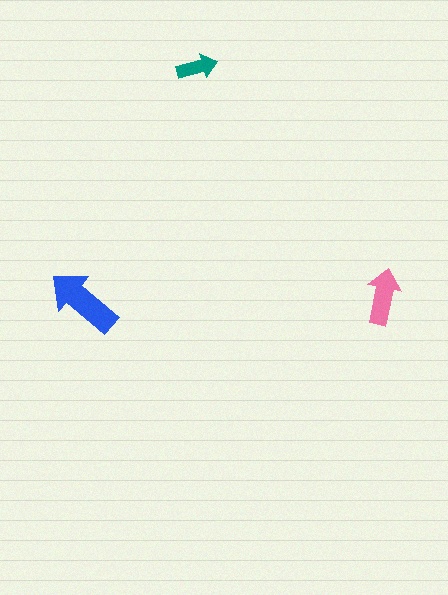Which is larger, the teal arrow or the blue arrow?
The blue one.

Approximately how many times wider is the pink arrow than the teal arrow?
About 1.5 times wider.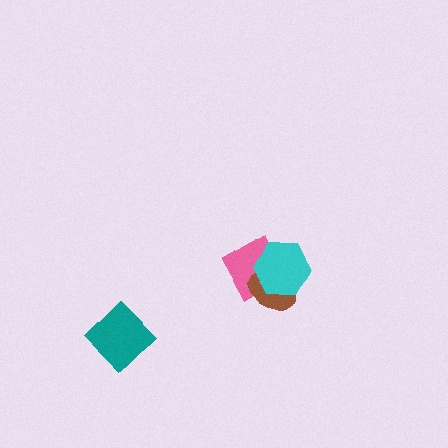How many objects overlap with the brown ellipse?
2 objects overlap with the brown ellipse.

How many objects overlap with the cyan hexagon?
2 objects overlap with the cyan hexagon.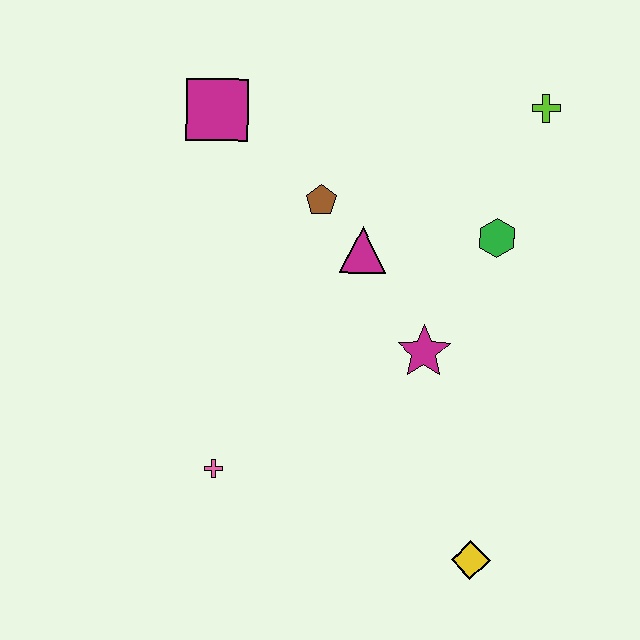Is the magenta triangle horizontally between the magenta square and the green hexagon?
Yes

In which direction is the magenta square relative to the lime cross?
The magenta square is to the left of the lime cross.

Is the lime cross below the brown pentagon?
No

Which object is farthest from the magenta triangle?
The yellow diamond is farthest from the magenta triangle.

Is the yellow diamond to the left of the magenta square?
No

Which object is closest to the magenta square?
The brown pentagon is closest to the magenta square.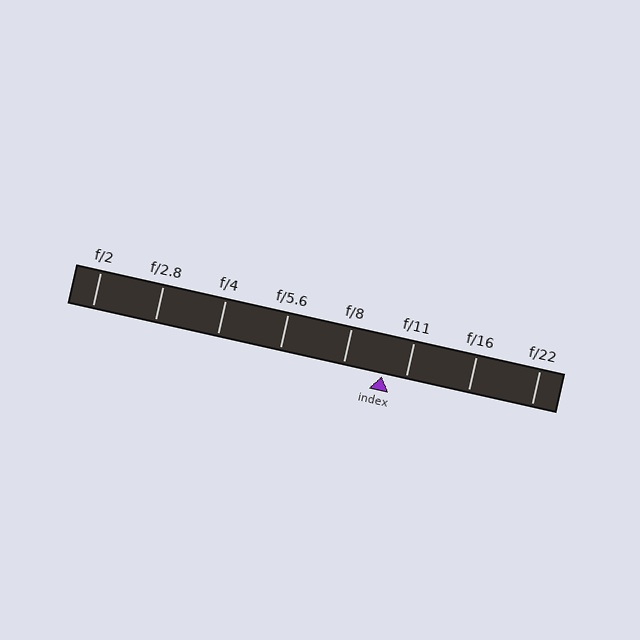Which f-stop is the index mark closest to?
The index mark is closest to f/11.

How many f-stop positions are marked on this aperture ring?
There are 8 f-stop positions marked.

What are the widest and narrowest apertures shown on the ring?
The widest aperture shown is f/2 and the narrowest is f/22.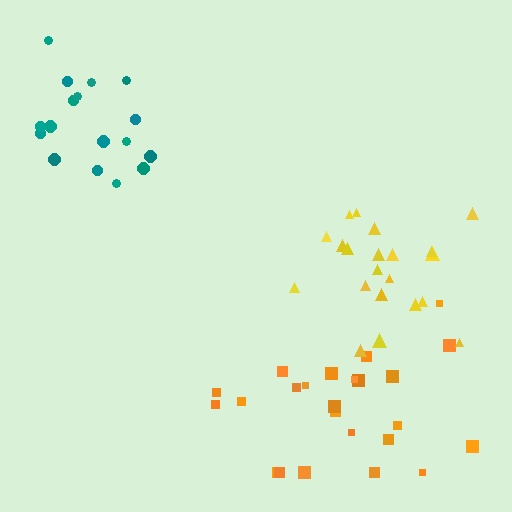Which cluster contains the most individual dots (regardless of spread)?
Orange (24).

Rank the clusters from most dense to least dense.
yellow, teal, orange.